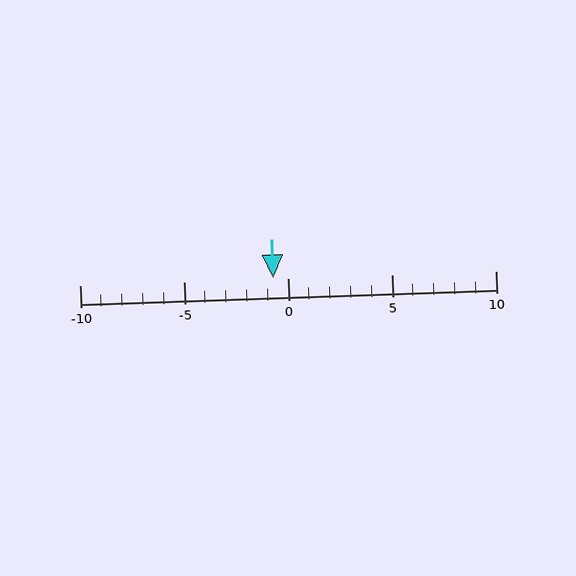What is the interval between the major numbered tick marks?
The major tick marks are spaced 5 units apart.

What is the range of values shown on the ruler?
The ruler shows values from -10 to 10.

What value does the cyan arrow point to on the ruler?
The cyan arrow points to approximately -1.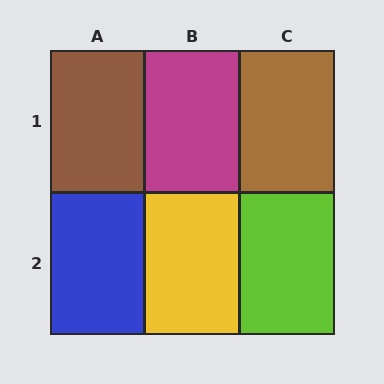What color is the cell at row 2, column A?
Blue.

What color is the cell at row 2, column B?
Yellow.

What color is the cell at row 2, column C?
Lime.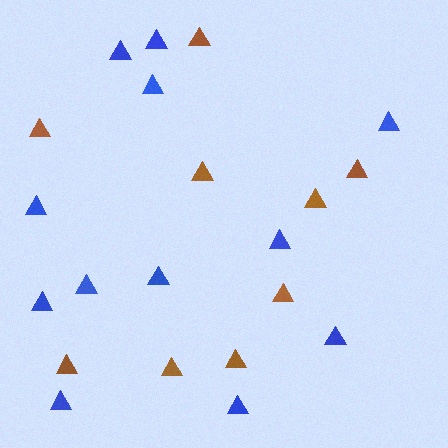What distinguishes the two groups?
There are 2 groups: one group of brown triangles (9) and one group of blue triangles (12).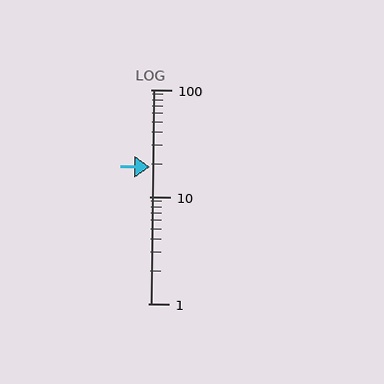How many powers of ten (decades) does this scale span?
The scale spans 2 decades, from 1 to 100.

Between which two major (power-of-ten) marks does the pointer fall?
The pointer is between 10 and 100.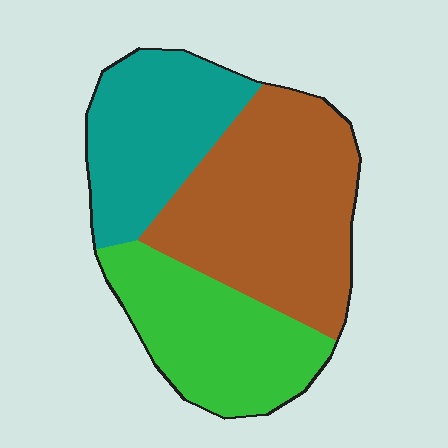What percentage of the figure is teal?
Teal covers roughly 25% of the figure.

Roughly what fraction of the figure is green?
Green covers roughly 30% of the figure.